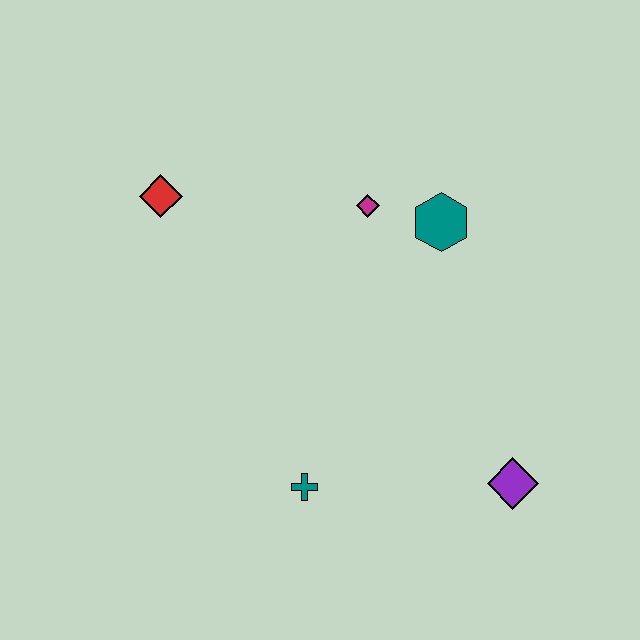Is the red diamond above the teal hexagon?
Yes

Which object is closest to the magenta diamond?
The teal hexagon is closest to the magenta diamond.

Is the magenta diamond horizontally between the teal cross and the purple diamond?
Yes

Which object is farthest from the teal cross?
The red diamond is farthest from the teal cross.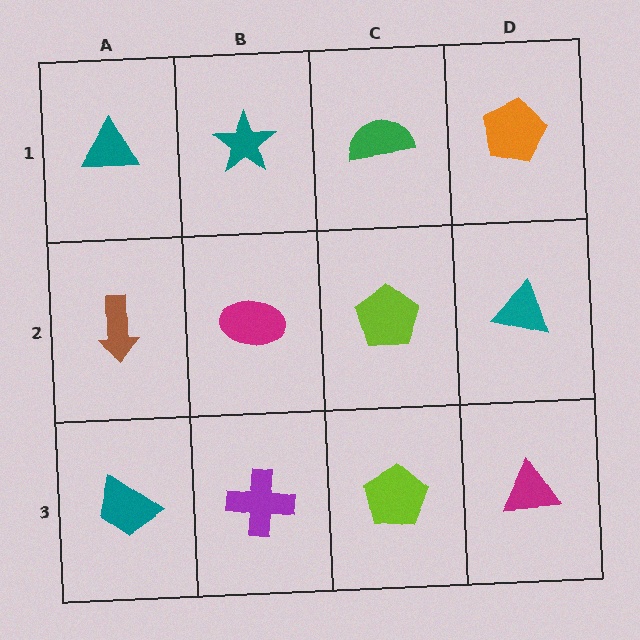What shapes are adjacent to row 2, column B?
A teal star (row 1, column B), a purple cross (row 3, column B), a brown arrow (row 2, column A), a lime pentagon (row 2, column C).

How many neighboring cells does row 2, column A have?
3.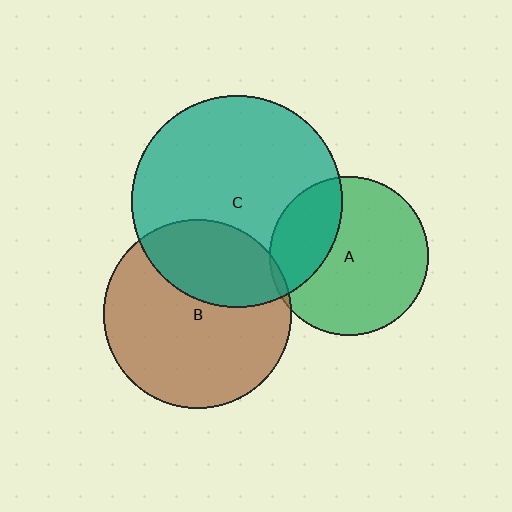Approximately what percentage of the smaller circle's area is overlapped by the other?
Approximately 30%.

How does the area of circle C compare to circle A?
Approximately 1.8 times.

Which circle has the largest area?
Circle C (teal).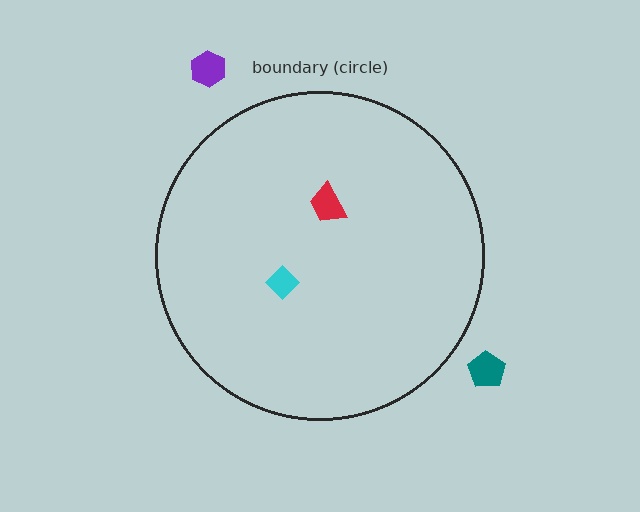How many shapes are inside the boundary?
2 inside, 2 outside.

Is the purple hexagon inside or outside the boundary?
Outside.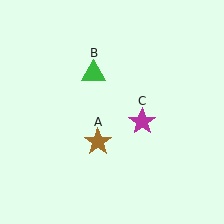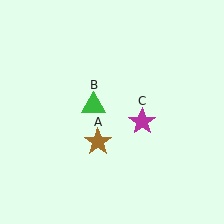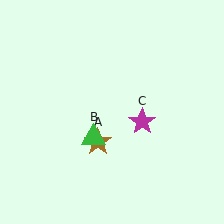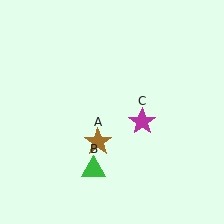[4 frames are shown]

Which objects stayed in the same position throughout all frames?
Brown star (object A) and magenta star (object C) remained stationary.